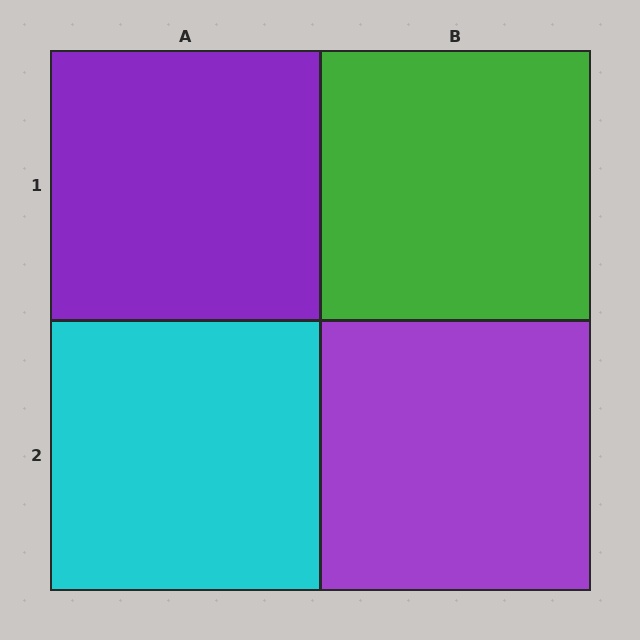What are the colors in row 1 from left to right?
Purple, green.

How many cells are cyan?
1 cell is cyan.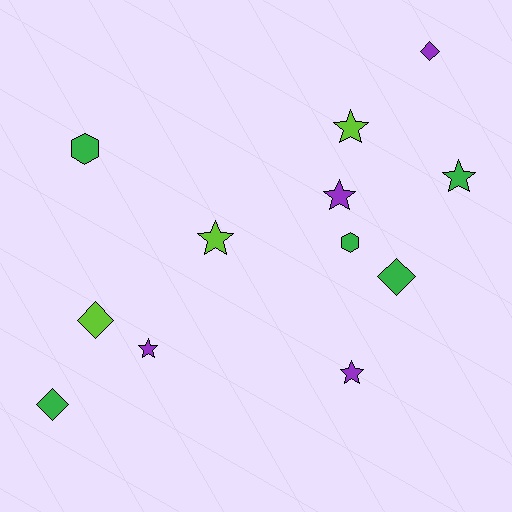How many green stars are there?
There is 1 green star.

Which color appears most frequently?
Green, with 5 objects.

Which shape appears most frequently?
Star, with 6 objects.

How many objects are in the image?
There are 12 objects.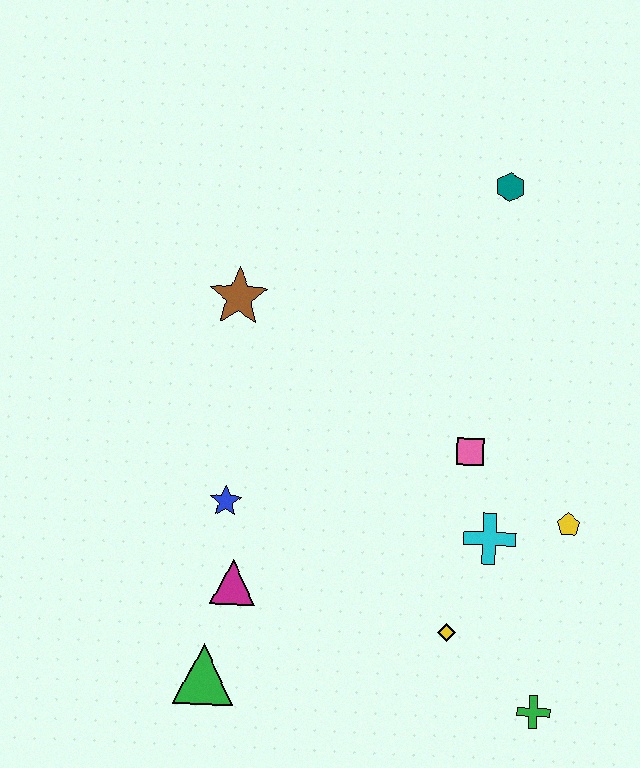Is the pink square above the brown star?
No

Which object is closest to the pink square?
The cyan cross is closest to the pink square.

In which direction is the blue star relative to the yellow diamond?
The blue star is to the left of the yellow diamond.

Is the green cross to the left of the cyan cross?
No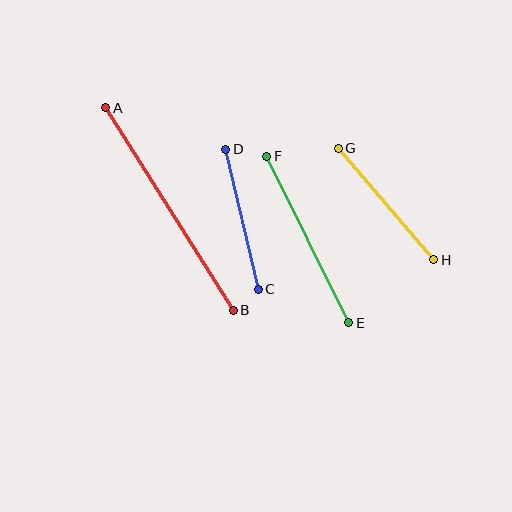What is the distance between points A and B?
The distance is approximately 239 pixels.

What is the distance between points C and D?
The distance is approximately 144 pixels.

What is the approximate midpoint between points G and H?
The midpoint is at approximately (386, 204) pixels.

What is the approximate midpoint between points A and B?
The midpoint is at approximately (169, 209) pixels.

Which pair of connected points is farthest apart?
Points A and B are farthest apart.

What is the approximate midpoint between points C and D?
The midpoint is at approximately (242, 219) pixels.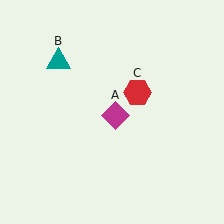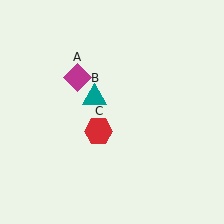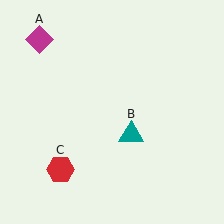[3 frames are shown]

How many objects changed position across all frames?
3 objects changed position: magenta diamond (object A), teal triangle (object B), red hexagon (object C).